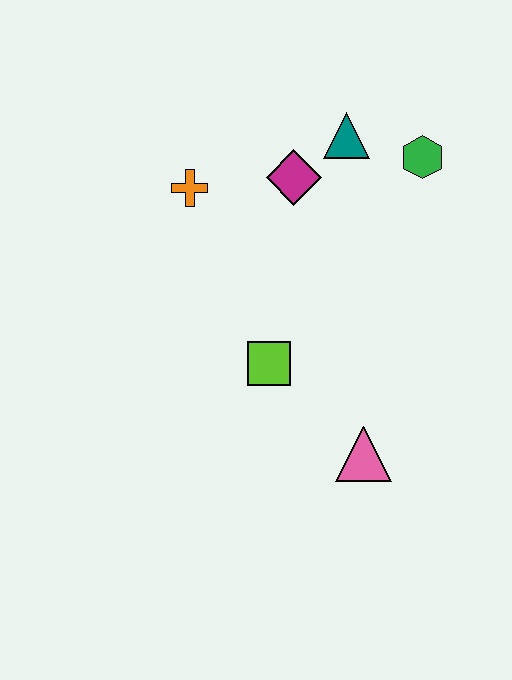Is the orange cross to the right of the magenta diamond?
No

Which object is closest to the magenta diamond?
The teal triangle is closest to the magenta diamond.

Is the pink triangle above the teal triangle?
No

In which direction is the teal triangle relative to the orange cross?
The teal triangle is to the right of the orange cross.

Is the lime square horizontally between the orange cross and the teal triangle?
Yes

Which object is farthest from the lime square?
The green hexagon is farthest from the lime square.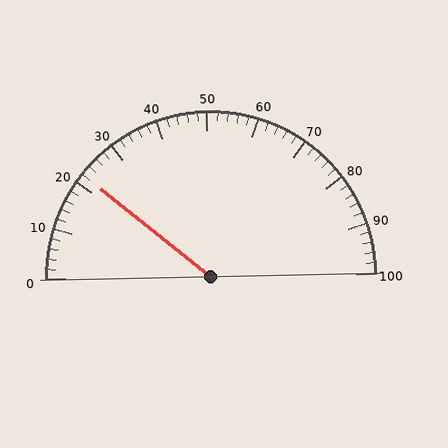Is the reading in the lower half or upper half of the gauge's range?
The reading is in the lower half of the range (0 to 100).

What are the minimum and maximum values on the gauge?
The gauge ranges from 0 to 100.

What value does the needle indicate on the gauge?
The needle indicates approximately 22.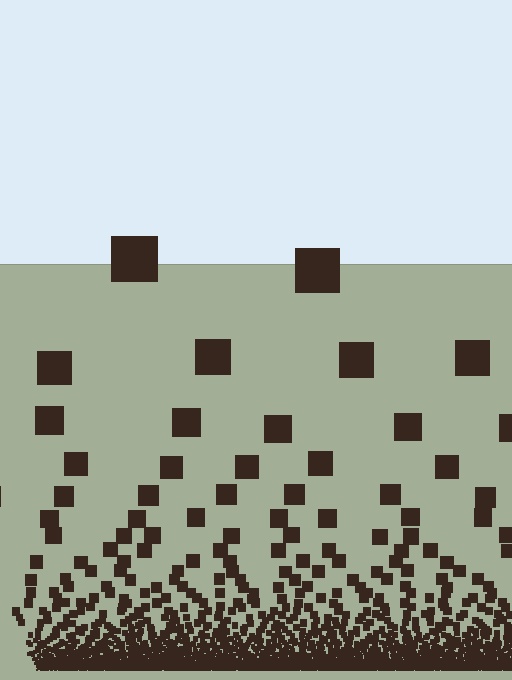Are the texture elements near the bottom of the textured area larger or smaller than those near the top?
Smaller. The gradient is inverted — elements near the bottom are smaller and denser.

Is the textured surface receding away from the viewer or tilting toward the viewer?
The surface appears to tilt toward the viewer. Texture elements get larger and sparser toward the top.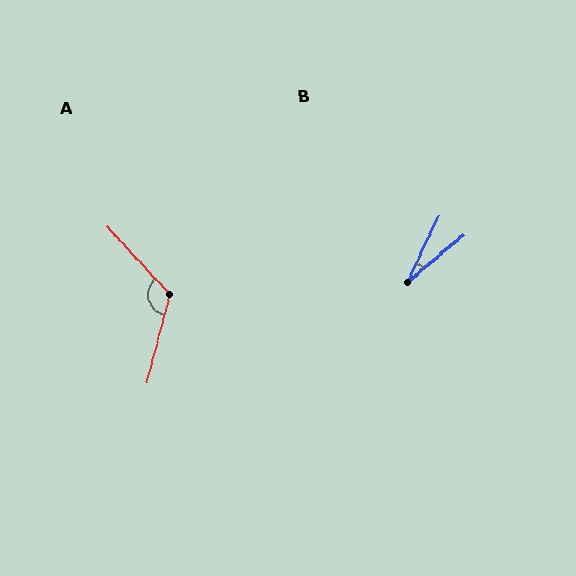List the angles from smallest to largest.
B (24°), A (123°).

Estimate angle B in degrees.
Approximately 24 degrees.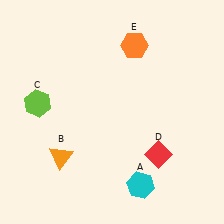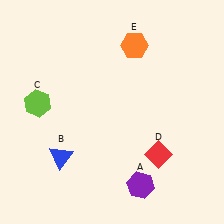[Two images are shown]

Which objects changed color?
A changed from cyan to purple. B changed from orange to blue.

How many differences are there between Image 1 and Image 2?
There are 2 differences between the two images.